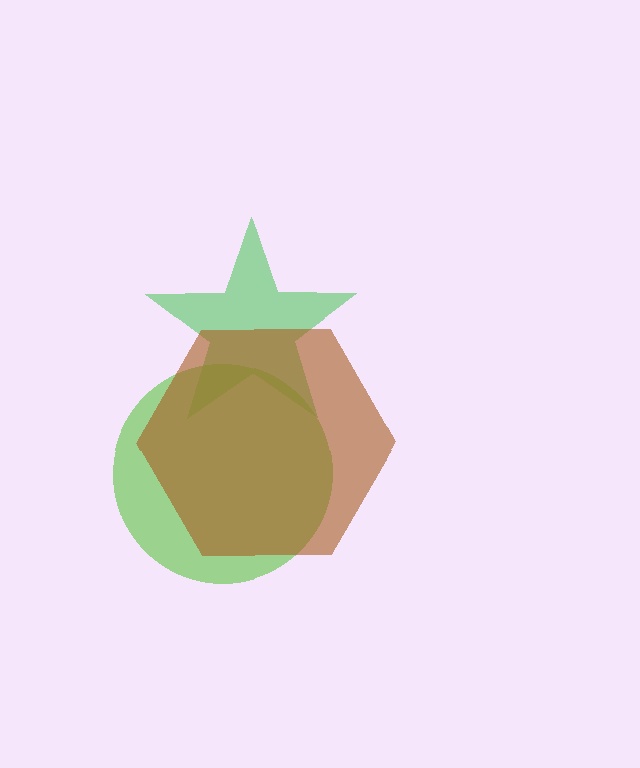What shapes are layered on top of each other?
The layered shapes are: a green star, a lime circle, a brown hexagon.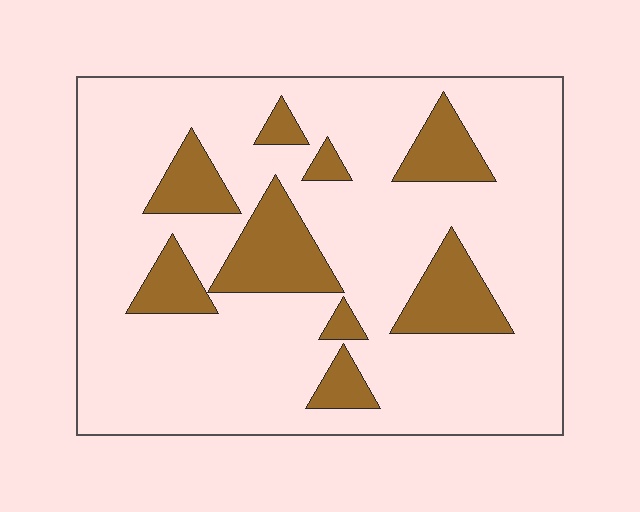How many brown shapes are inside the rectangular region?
9.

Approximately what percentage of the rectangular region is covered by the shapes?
Approximately 20%.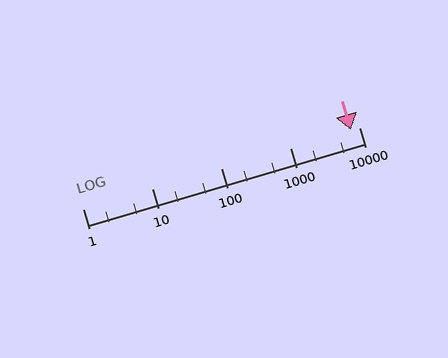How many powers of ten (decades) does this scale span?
The scale spans 4 decades, from 1 to 10000.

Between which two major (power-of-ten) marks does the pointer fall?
The pointer is between 1000 and 10000.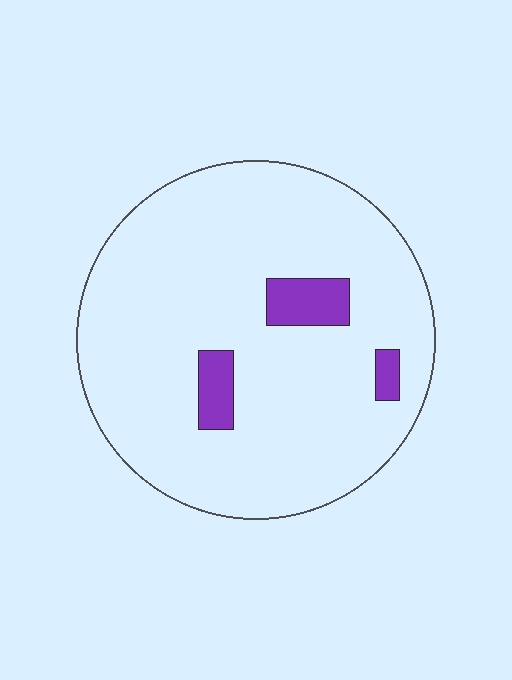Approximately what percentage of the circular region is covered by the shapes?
Approximately 10%.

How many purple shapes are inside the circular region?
3.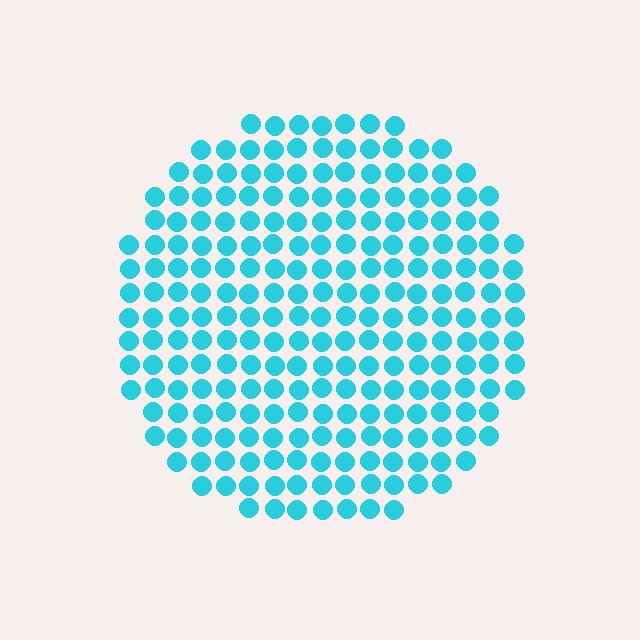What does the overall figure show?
The overall figure shows a circle.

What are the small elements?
The small elements are circles.